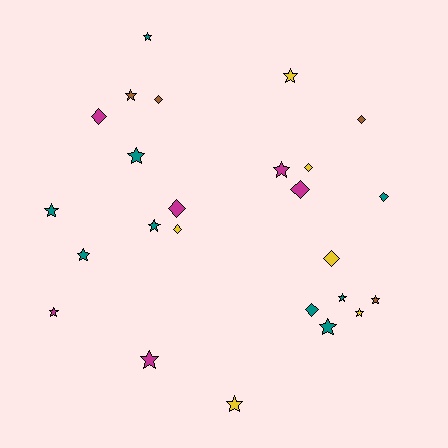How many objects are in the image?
There are 25 objects.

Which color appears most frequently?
Teal, with 9 objects.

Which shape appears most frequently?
Star, with 15 objects.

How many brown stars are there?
There are 2 brown stars.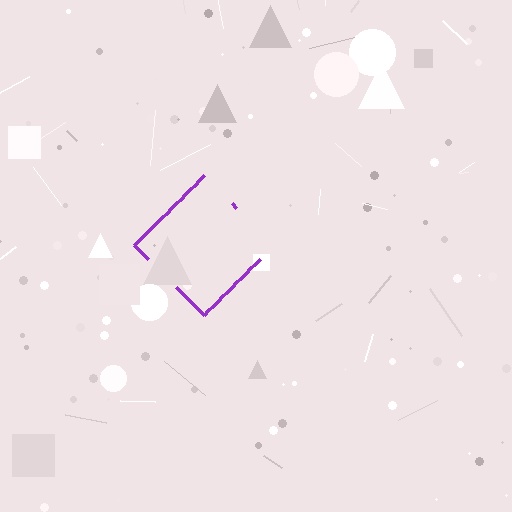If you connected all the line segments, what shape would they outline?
They would outline a diamond.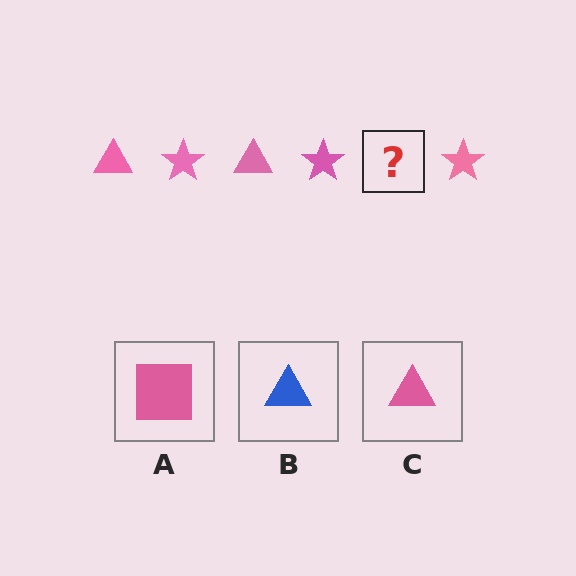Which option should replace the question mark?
Option C.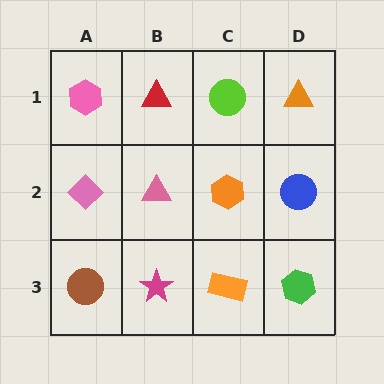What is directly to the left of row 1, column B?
A pink hexagon.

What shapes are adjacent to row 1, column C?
An orange hexagon (row 2, column C), a red triangle (row 1, column B), an orange triangle (row 1, column D).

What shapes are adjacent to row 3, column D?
A blue circle (row 2, column D), an orange rectangle (row 3, column C).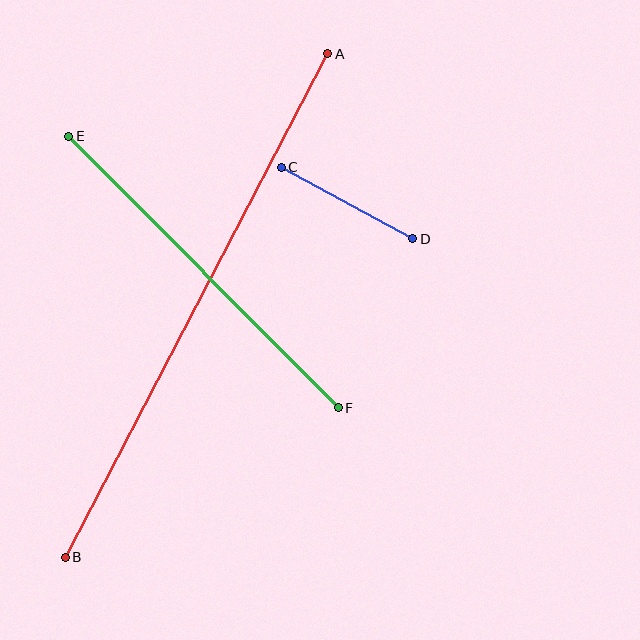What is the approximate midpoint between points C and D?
The midpoint is at approximately (347, 203) pixels.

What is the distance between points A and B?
The distance is approximately 568 pixels.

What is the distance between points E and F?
The distance is approximately 383 pixels.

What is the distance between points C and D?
The distance is approximately 150 pixels.